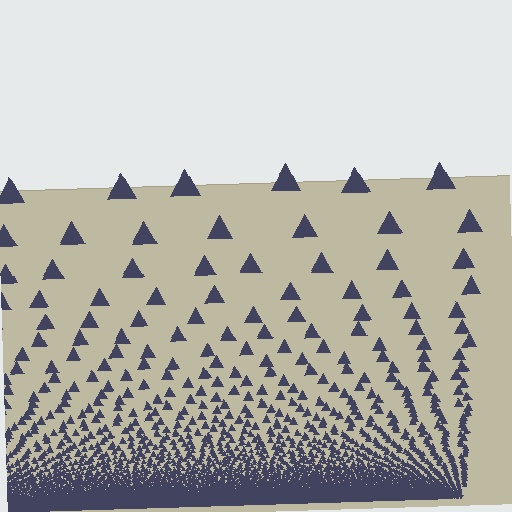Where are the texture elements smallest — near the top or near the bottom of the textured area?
Near the bottom.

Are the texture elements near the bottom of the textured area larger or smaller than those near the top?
Smaller. The gradient is inverted — elements near the bottom are smaller and denser.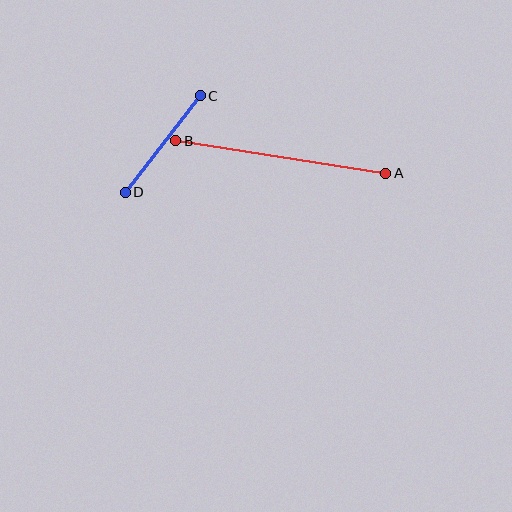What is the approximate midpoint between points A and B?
The midpoint is at approximately (281, 157) pixels.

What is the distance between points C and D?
The distance is approximately 122 pixels.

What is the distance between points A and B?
The distance is approximately 212 pixels.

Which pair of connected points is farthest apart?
Points A and B are farthest apart.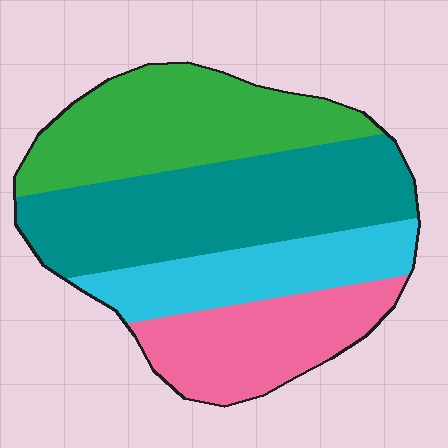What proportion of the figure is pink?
Pink covers 20% of the figure.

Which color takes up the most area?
Teal, at roughly 35%.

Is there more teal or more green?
Teal.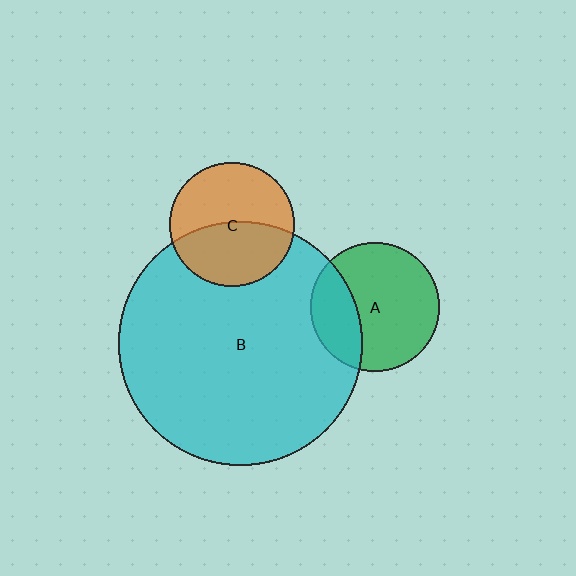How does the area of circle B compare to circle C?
Approximately 3.9 times.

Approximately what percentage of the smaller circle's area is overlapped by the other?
Approximately 45%.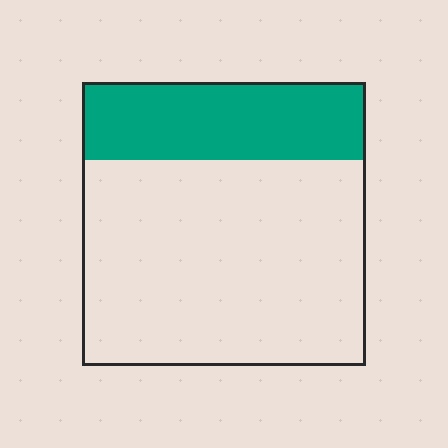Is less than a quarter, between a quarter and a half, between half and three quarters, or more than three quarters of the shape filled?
Between a quarter and a half.